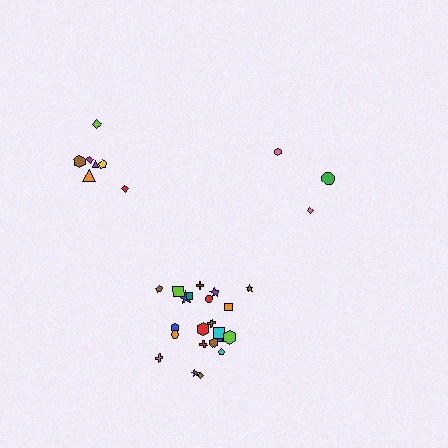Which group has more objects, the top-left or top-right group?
The top-left group.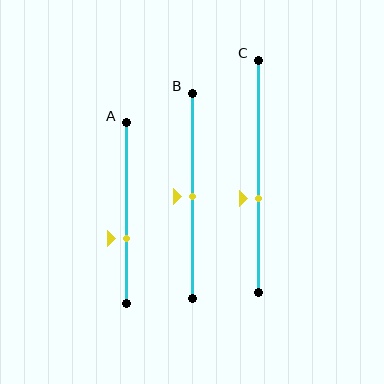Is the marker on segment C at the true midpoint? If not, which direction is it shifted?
No, the marker on segment C is shifted downward by about 10% of the segment length.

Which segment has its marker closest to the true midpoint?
Segment B has its marker closest to the true midpoint.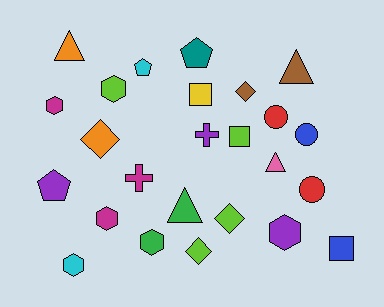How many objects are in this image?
There are 25 objects.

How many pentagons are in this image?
There are 3 pentagons.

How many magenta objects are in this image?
There are 3 magenta objects.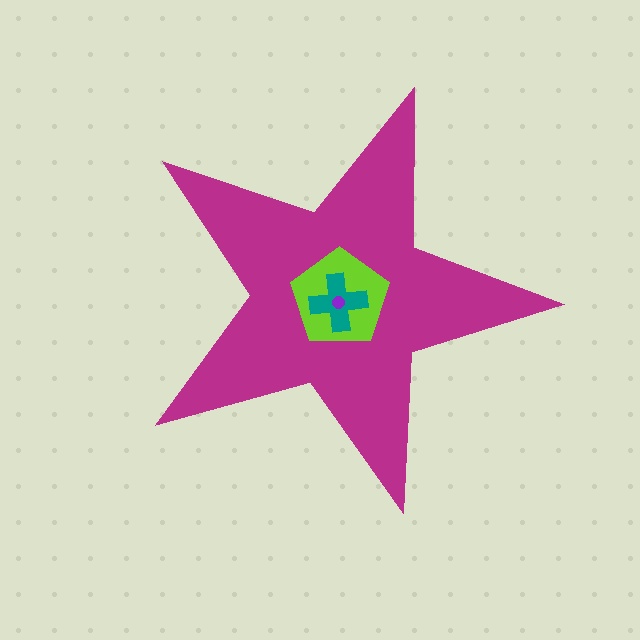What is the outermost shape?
The magenta star.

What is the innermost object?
The purple circle.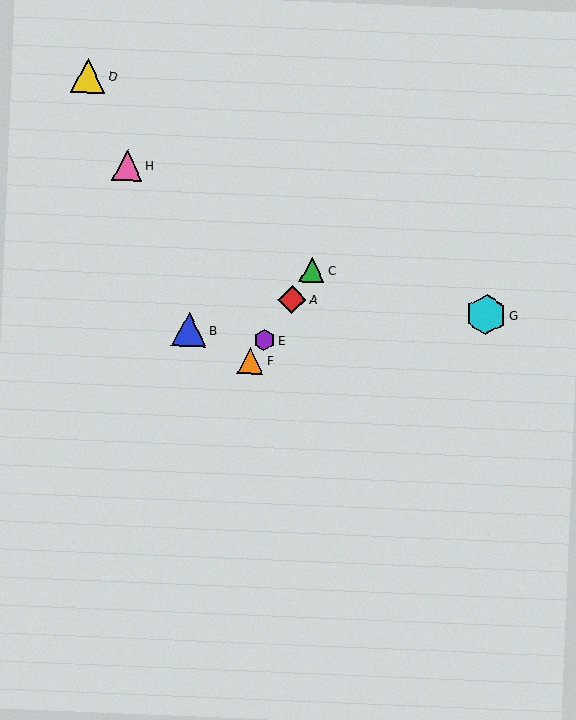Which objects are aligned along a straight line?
Objects A, C, E, F are aligned along a straight line.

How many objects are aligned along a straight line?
4 objects (A, C, E, F) are aligned along a straight line.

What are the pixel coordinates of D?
Object D is at (88, 76).